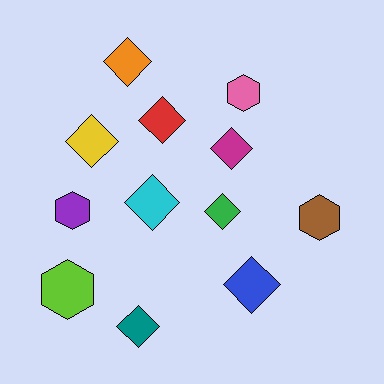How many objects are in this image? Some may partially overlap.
There are 12 objects.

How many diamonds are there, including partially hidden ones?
There are 8 diamonds.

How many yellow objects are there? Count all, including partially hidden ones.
There is 1 yellow object.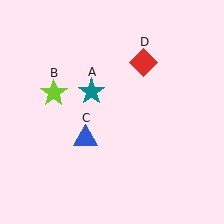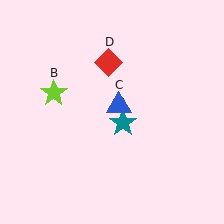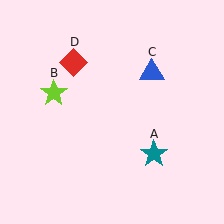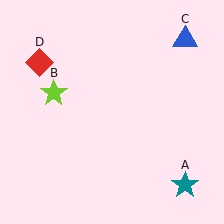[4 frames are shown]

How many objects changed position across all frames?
3 objects changed position: teal star (object A), blue triangle (object C), red diamond (object D).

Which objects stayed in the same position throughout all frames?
Lime star (object B) remained stationary.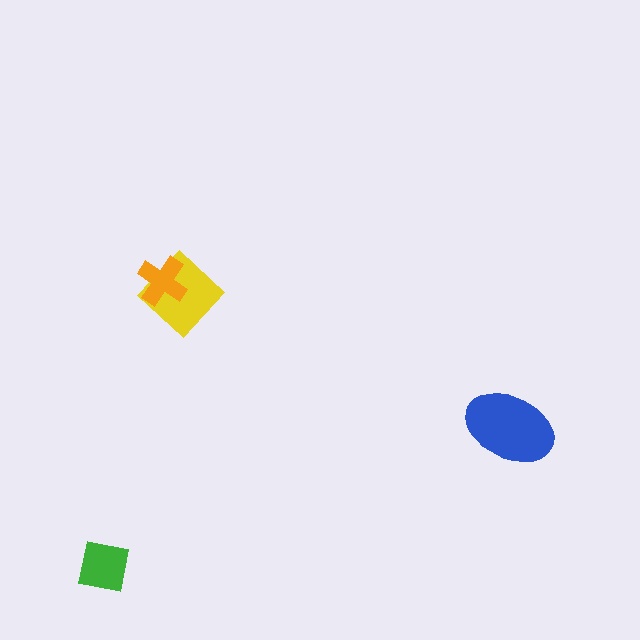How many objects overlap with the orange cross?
1 object overlaps with the orange cross.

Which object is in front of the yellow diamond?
The orange cross is in front of the yellow diamond.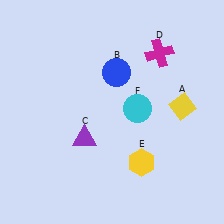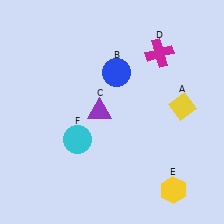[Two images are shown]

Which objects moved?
The objects that moved are: the purple triangle (C), the yellow hexagon (E), the cyan circle (F).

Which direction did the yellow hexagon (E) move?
The yellow hexagon (E) moved right.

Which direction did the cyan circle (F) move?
The cyan circle (F) moved left.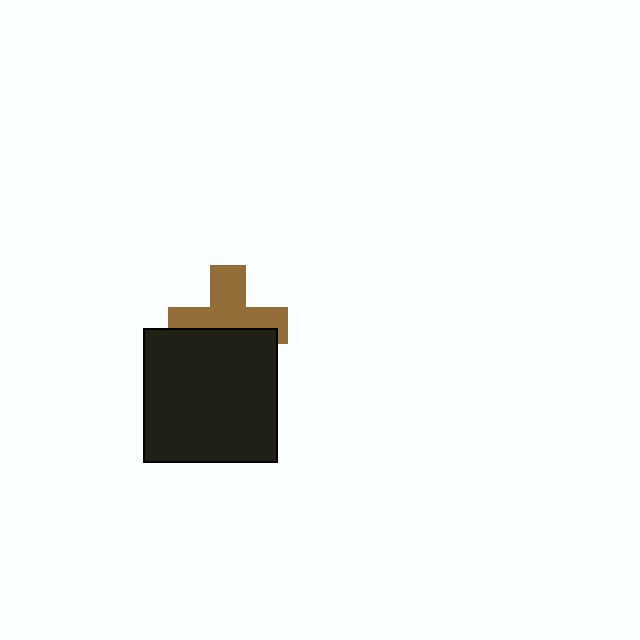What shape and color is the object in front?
The object in front is a black square.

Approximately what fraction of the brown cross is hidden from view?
Roughly 45% of the brown cross is hidden behind the black square.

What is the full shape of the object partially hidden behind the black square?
The partially hidden object is a brown cross.